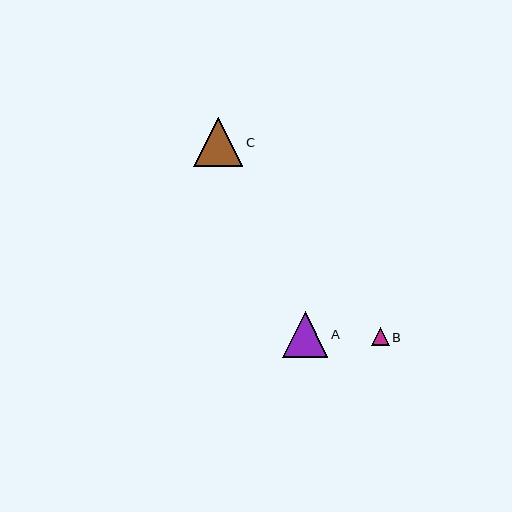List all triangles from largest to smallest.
From largest to smallest: C, A, B.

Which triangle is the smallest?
Triangle B is the smallest with a size of approximately 18 pixels.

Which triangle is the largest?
Triangle C is the largest with a size of approximately 49 pixels.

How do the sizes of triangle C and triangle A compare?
Triangle C and triangle A are approximately the same size.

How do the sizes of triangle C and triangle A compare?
Triangle C and triangle A are approximately the same size.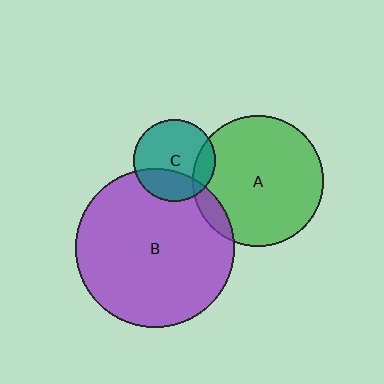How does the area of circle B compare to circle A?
Approximately 1.5 times.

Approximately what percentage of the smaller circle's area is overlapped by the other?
Approximately 15%.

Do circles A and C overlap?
Yes.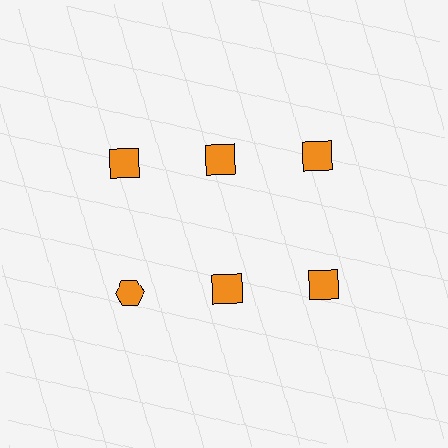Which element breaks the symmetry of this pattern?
The orange hexagon in the second row, leftmost column breaks the symmetry. All other shapes are orange squares.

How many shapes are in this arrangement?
There are 6 shapes arranged in a grid pattern.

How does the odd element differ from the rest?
It has a different shape: hexagon instead of square.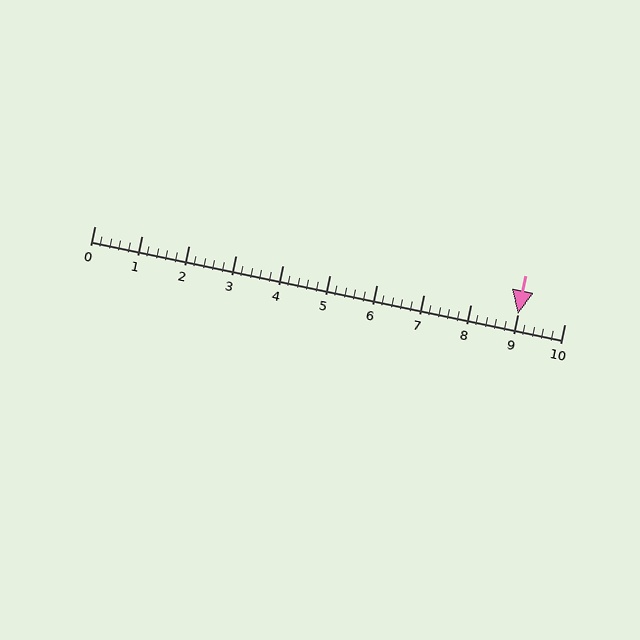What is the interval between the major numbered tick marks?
The major tick marks are spaced 1 units apart.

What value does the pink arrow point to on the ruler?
The pink arrow points to approximately 9.0.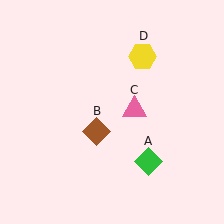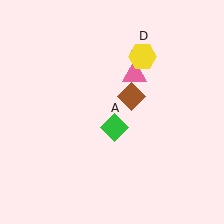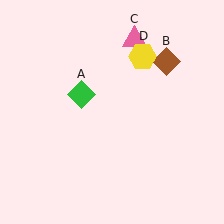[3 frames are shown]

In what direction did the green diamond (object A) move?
The green diamond (object A) moved up and to the left.